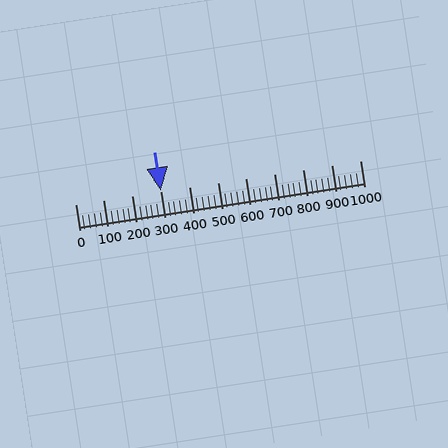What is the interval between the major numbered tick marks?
The major tick marks are spaced 100 units apart.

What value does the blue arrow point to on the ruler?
The blue arrow points to approximately 301.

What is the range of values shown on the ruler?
The ruler shows values from 0 to 1000.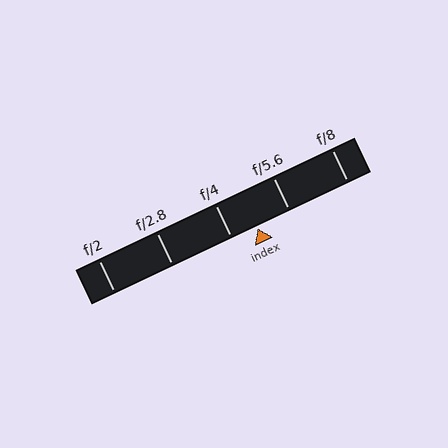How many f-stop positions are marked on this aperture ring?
There are 5 f-stop positions marked.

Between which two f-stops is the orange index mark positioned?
The index mark is between f/4 and f/5.6.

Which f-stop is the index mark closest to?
The index mark is closest to f/4.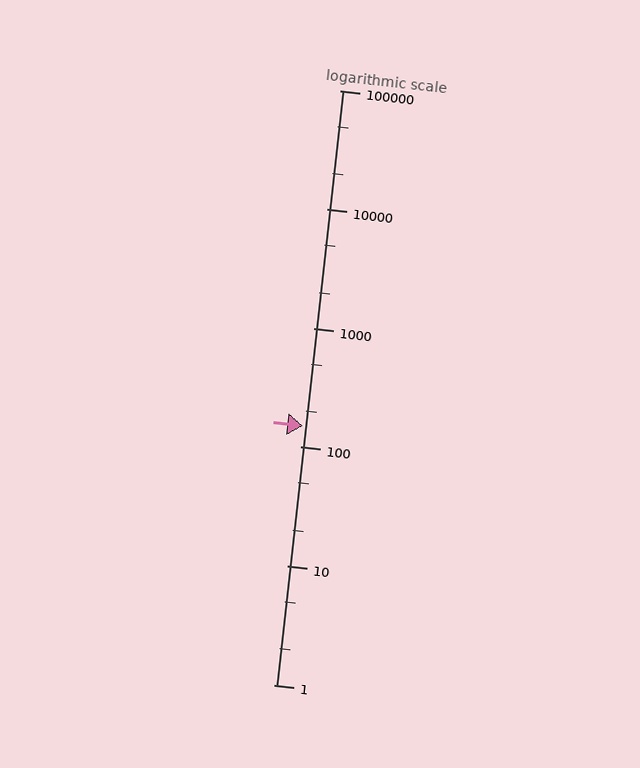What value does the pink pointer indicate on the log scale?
The pointer indicates approximately 150.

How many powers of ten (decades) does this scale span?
The scale spans 5 decades, from 1 to 100000.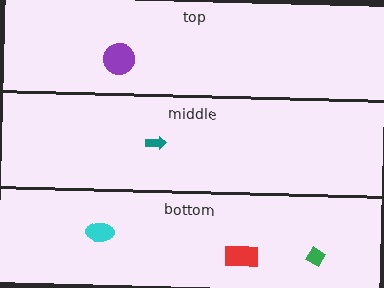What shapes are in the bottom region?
The red rectangle, the green diamond, the cyan ellipse.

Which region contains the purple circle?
The top region.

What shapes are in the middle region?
The teal arrow.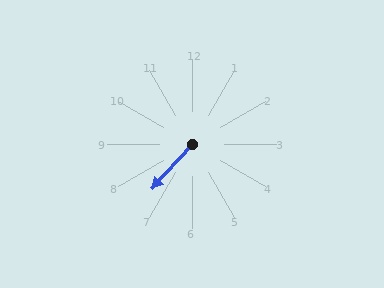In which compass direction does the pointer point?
Southwest.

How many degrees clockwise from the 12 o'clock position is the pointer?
Approximately 222 degrees.